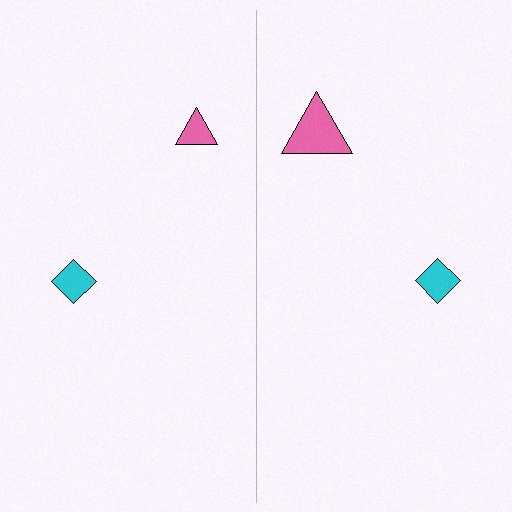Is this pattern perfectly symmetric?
No, the pattern is not perfectly symmetric. The pink triangle on the right side has a different size than its mirror counterpart.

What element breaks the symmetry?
The pink triangle on the right side has a different size than its mirror counterpart.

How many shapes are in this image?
There are 4 shapes in this image.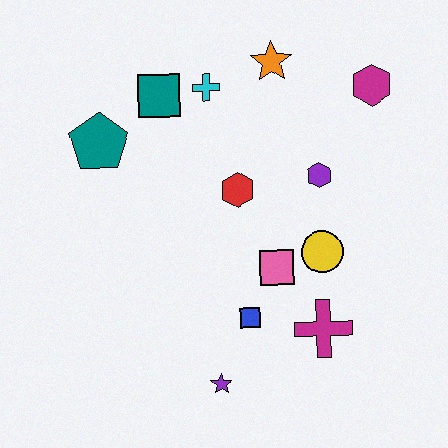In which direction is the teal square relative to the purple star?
The teal square is above the purple star.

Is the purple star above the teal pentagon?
No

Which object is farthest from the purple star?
The magenta hexagon is farthest from the purple star.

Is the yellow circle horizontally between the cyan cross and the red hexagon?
No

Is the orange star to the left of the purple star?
No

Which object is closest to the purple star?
The blue square is closest to the purple star.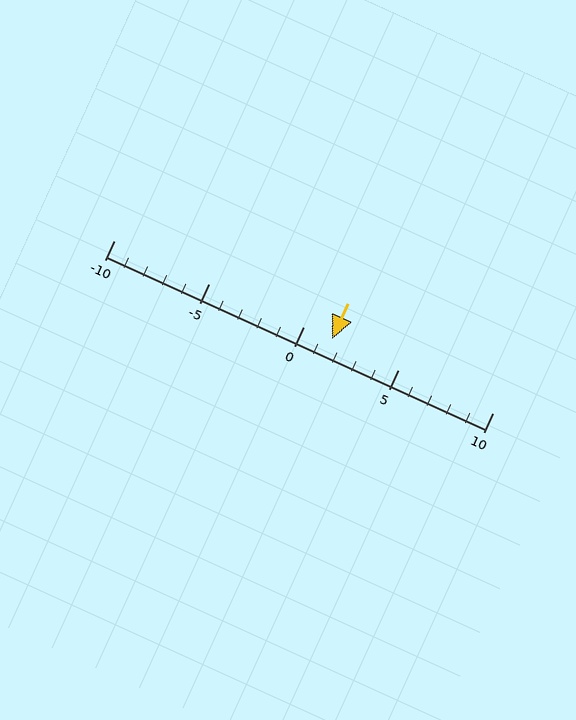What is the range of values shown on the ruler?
The ruler shows values from -10 to 10.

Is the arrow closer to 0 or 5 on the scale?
The arrow is closer to 0.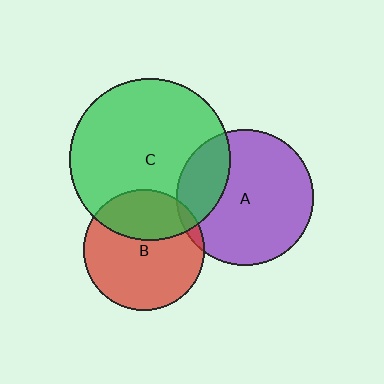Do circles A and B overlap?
Yes.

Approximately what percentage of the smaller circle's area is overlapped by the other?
Approximately 5%.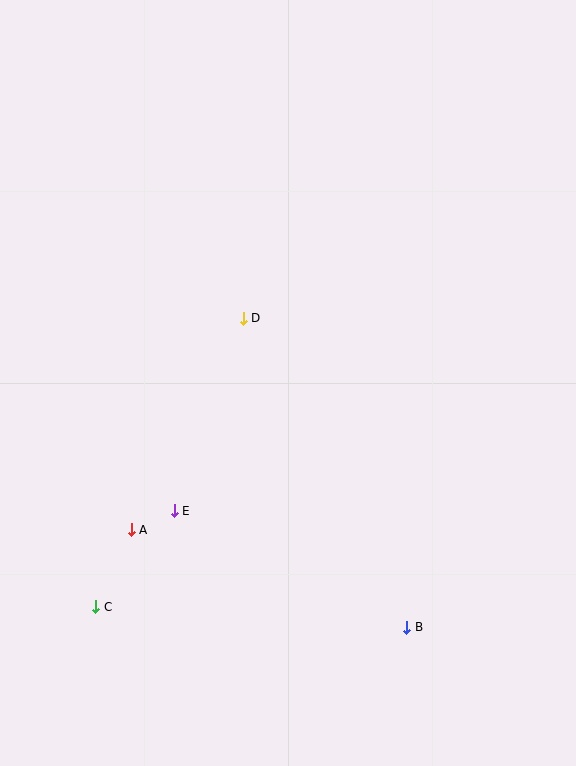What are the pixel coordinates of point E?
Point E is at (174, 511).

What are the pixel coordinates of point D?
Point D is at (243, 318).